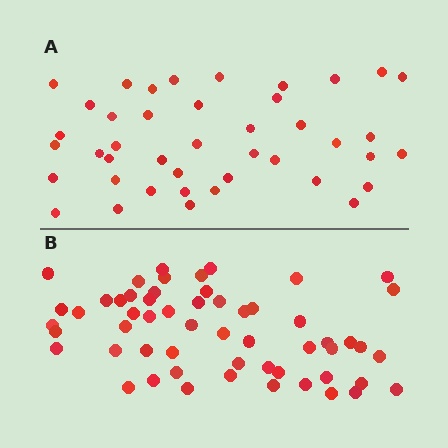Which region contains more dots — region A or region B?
Region B (the bottom region) has more dots.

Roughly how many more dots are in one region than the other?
Region B has approximately 15 more dots than region A.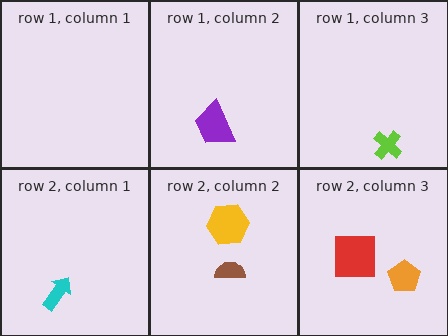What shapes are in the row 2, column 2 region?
The yellow hexagon, the brown semicircle.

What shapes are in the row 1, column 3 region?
The lime cross.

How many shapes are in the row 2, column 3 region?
2.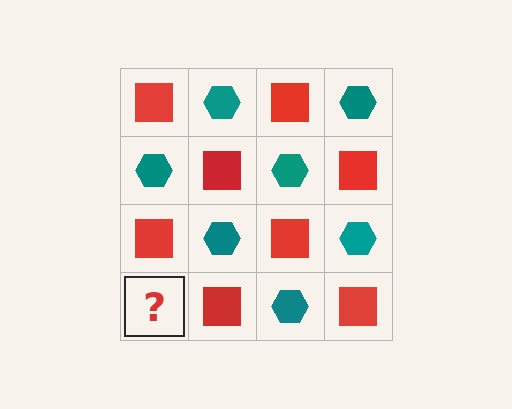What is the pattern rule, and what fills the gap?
The rule is that it alternates red square and teal hexagon in a checkerboard pattern. The gap should be filled with a teal hexagon.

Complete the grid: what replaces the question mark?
The question mark should be replaced with a teal hexagon.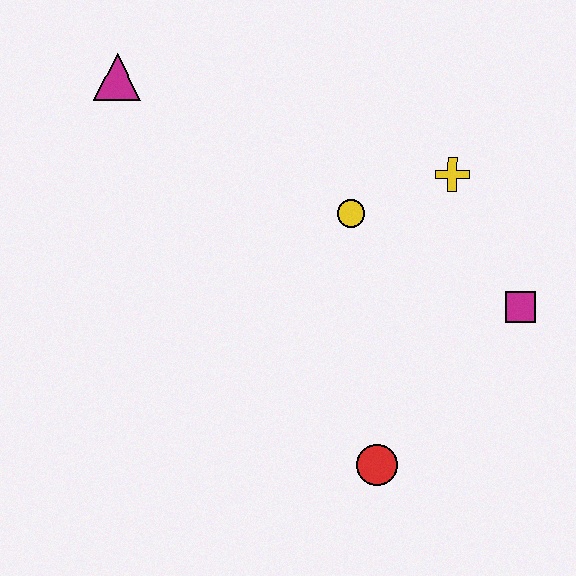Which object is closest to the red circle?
The magenta square is closest to the red circle.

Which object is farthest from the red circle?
The magenta triangle is farthest from the red circle.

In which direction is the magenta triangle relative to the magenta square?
The magenta triangle is to the left of the magenta square.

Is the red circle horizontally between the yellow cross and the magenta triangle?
Yes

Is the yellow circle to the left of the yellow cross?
Yes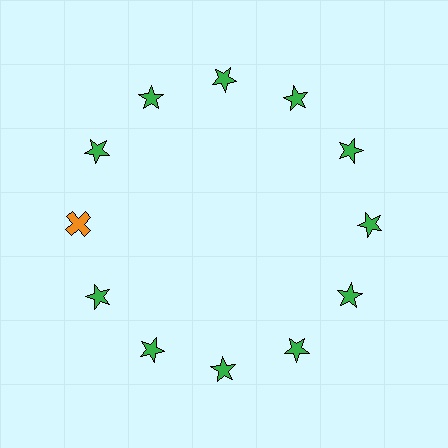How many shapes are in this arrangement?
There are 12 shapes arranged in a ring pattern.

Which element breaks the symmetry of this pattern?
The orange cross at roughly the 9 o'clock position breaks the symmetry. All other shapes are green stars.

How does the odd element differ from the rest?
It differs in both color (orange instead of green) and shape (cross instead of star).